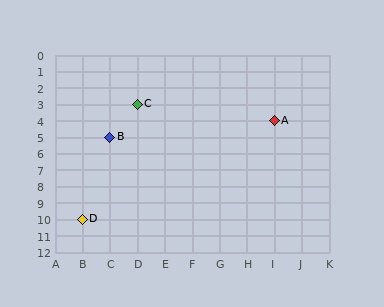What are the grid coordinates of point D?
Point D is at grid coordinates (B, 10).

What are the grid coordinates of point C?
Point C is at grid coordinates (D, 3).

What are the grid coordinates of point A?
Point A is at grid coordinates (I, 4).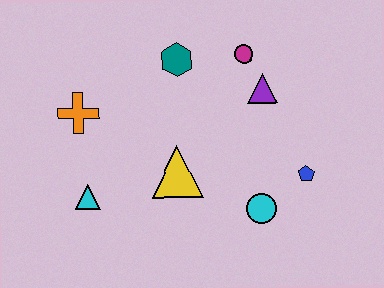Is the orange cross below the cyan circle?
No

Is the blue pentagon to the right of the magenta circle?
Yes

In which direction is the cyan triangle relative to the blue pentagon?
The cyan triangle is to the left of the blue pentagon.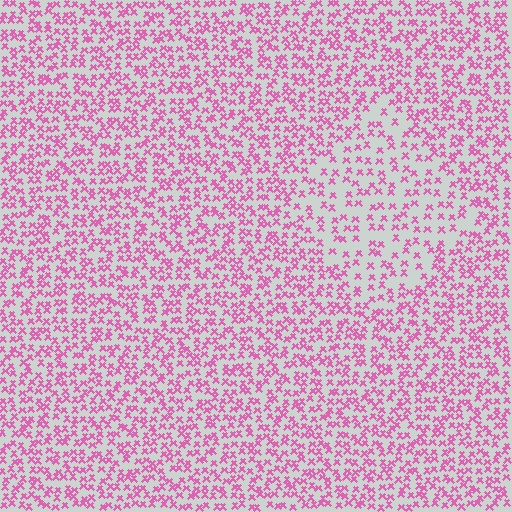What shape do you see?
I see a diamond.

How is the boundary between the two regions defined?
The boundary is defined by a change in element density (approximately 1.8x ratio). All elements are the same color, size, and shape.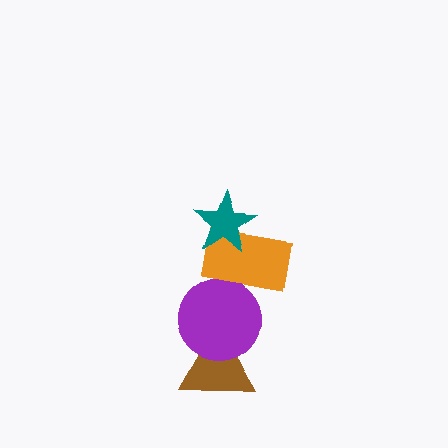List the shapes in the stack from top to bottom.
From top to bottom: the teal star, the orange rectangle, the purple circle, the brown triangle.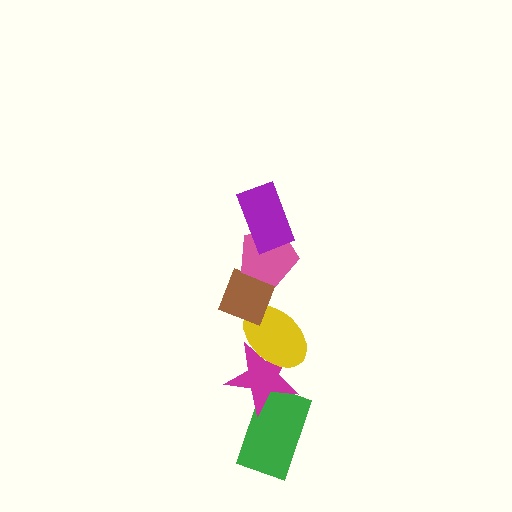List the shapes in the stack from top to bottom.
From top to bottom: the purple rectangle, the pink pentagon, the brown diamond, the yellow ellipse, the magenta star, the green rectangle.